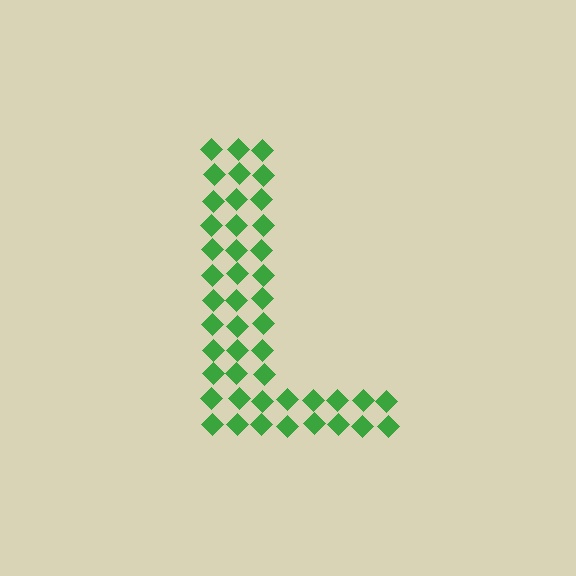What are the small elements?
The small elements are diamonds.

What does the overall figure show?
The overall figure shows the letter L.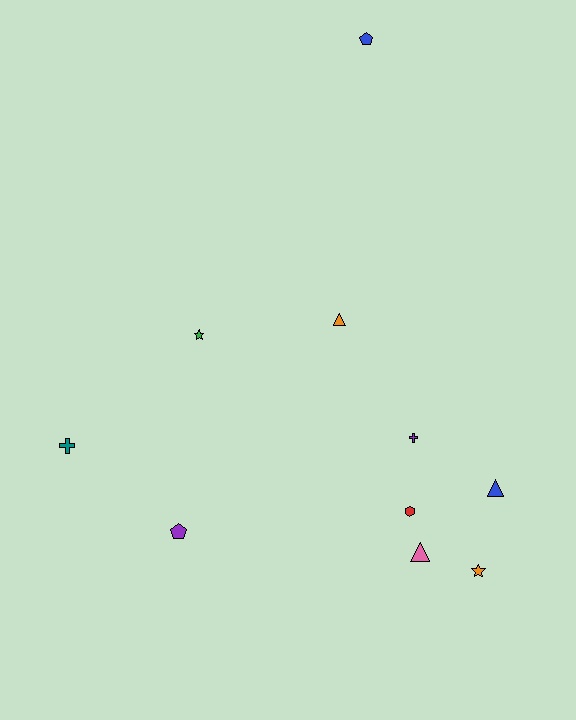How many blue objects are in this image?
There are 2 blue objects.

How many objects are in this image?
There are 10 objects.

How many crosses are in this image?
There are 2 crosses.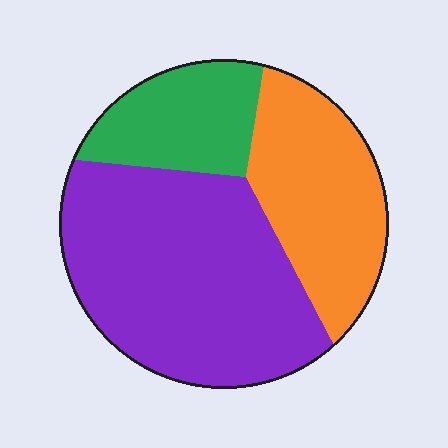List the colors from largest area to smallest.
From largest to smallest: purple, orange, green.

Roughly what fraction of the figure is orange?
Orange takes up between a quarter and a half of the figure.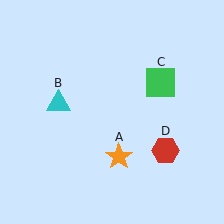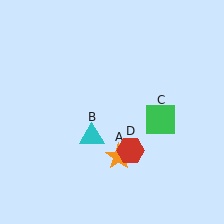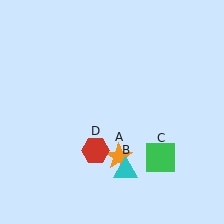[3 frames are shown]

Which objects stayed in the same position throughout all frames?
Orange star (object A) remained stationary.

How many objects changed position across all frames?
3 objects changed position: cyan triangle (object B), green square (object C), red hexagon (object D).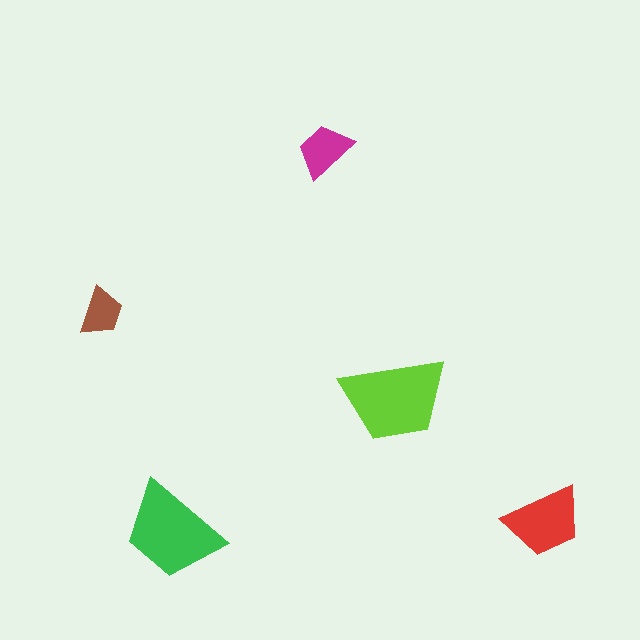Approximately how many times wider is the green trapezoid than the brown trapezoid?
About 2 times wider.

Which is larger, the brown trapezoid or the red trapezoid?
The red one.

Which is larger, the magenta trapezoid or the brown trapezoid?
The magenta one.